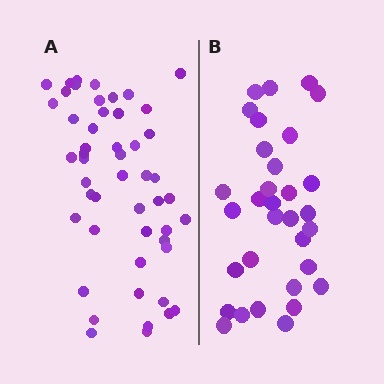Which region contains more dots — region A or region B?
Region A (the left region) has more dots.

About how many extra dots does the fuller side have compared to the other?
Region A has approximately 20 more dots than region B.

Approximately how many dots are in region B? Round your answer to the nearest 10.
About 30 dots. (The exact count is 32, which rounds to 30.)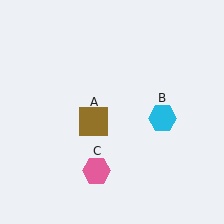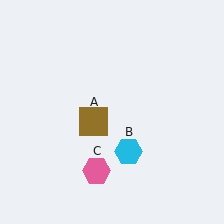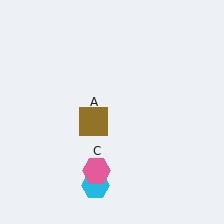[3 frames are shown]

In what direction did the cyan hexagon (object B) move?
The cyan hexagon (object B) moved down and to the left.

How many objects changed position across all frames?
1 object changed position: cyan hexagon (object B).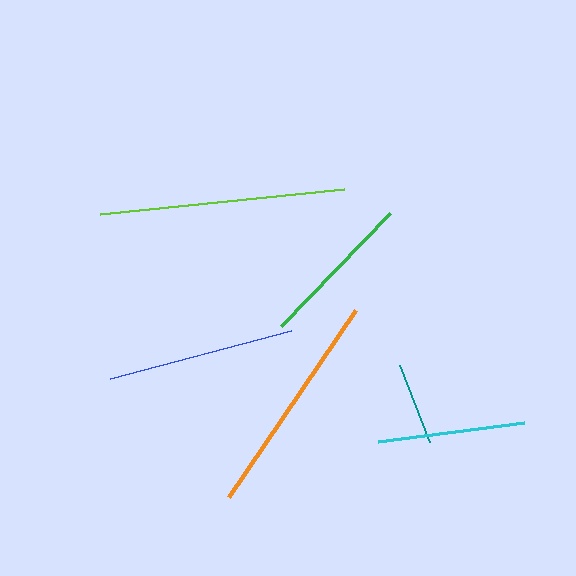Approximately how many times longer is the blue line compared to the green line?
The blue line is approximately 1.2 times the length of the green line.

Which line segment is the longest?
The lime line is the longest at approximately 245 pixels.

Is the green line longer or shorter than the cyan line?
The green line is longer than the cyan line.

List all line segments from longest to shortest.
From longest to shortest: lime, orange, blue, green, cyan, teal.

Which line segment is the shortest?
The teal line is the shortest at approximately 83 pixels.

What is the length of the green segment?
The green segment is approximately 157 pixels long.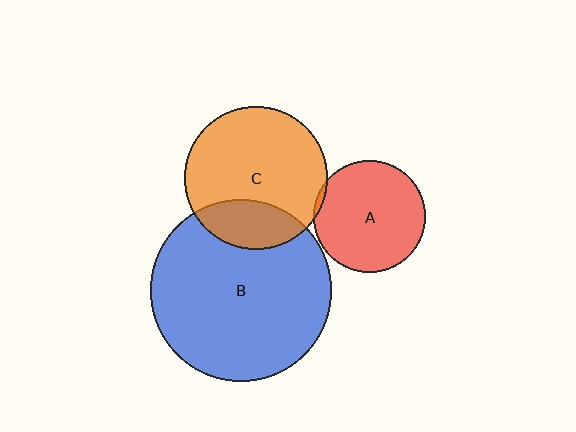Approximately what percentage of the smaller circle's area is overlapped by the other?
Approximately 25%.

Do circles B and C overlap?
Yes.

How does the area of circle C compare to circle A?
Approximately 1.6 times.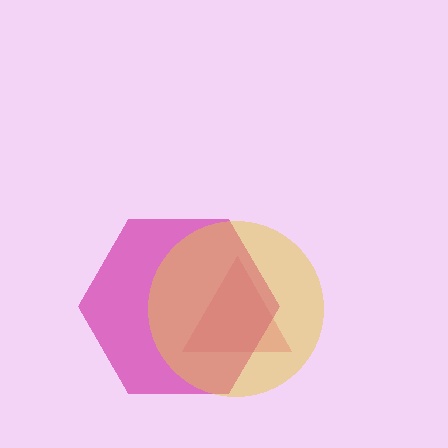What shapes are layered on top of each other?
The layered shapes are: a pink triangle, a magenta hexagon, a yellow circle.